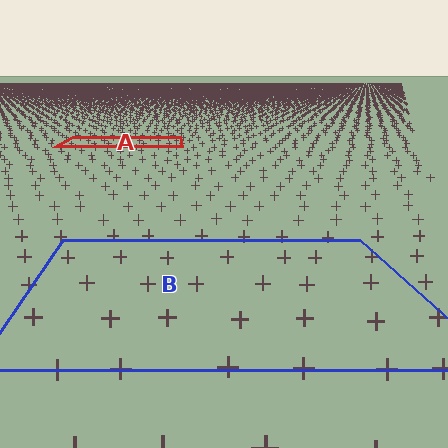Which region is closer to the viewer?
Region B is closer. The texture elements there are larger and more spread out.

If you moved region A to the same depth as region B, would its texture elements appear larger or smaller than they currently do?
They would appear larger. At a closer depth, the same texture elements are projected at a bigger on-screen size.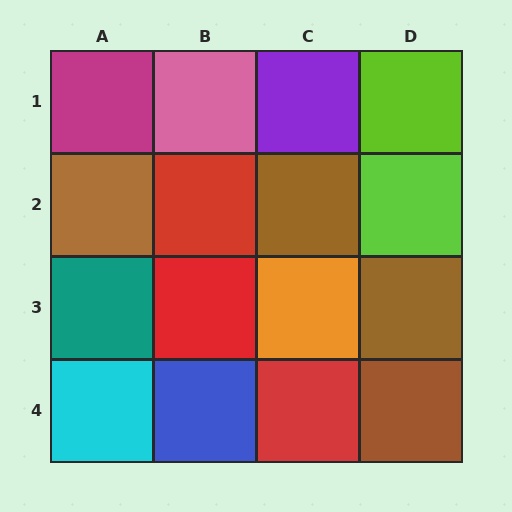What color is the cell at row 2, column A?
Brown.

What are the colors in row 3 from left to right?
Teal, red, orange, brown.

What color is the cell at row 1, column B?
Pink.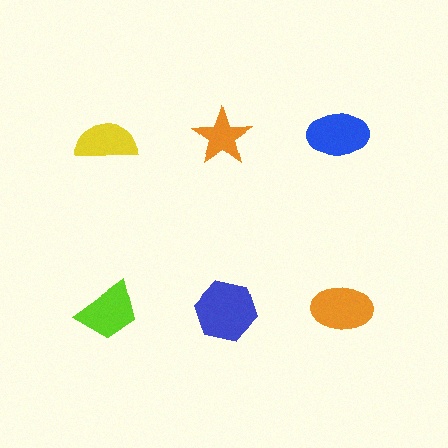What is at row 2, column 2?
A blue hexagon.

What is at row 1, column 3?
A blue ellipse.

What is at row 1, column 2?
An orange star.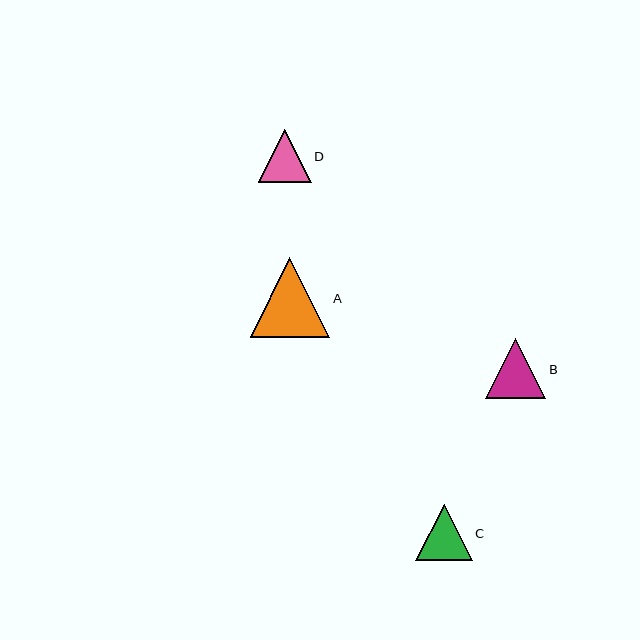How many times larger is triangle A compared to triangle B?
Triangle A is approximately 1.3 times the size of triangle B.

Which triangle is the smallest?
Triangle D is the smallest with a size of approximately 53 pixels.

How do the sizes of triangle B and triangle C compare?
Triangle B and triangle C are approximately the same size.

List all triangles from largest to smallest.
From largest to smallest: A, B, C, D.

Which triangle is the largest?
Triangle A is the largest with a size of approximately 80 pixels.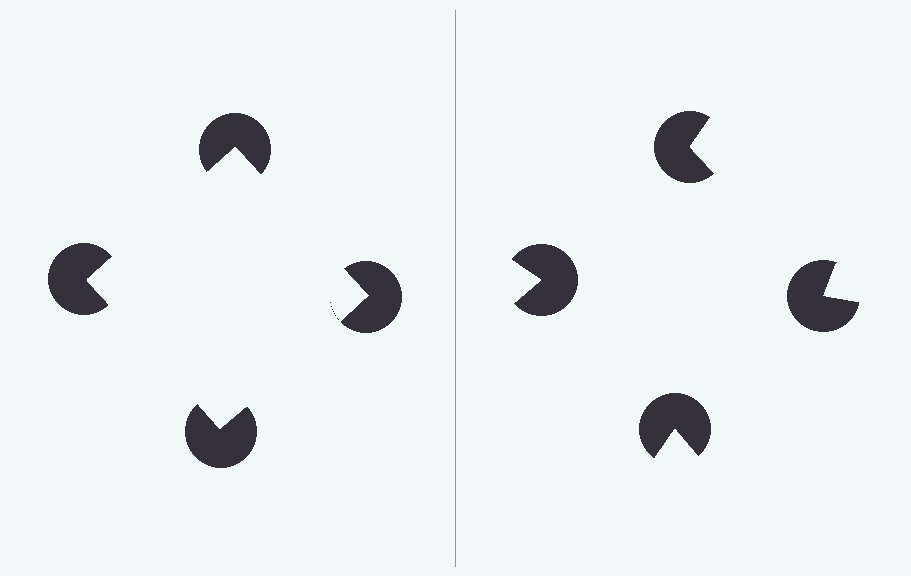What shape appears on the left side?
An illusory square.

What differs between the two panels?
The pac-man discs are positioned identically on both sides; only the wedge orientations differ. On the left they align to a square; on the right they are misaligned.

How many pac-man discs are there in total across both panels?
8 — 4 on each side.